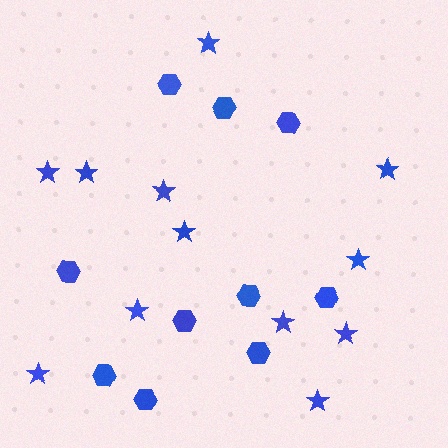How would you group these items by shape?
There are 2 groups: one group of hexagons (10) and one group of stars (12).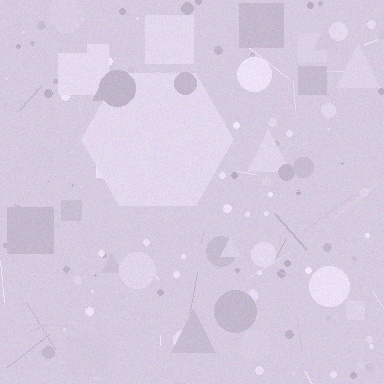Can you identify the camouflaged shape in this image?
The camouflaged shape is a hexagon.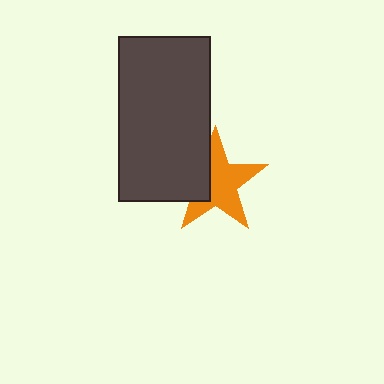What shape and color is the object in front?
The object in front is a dark gray rectangle.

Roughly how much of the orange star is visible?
Most of it is visible (roughly 67%).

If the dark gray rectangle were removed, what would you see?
You would see the complete orange star.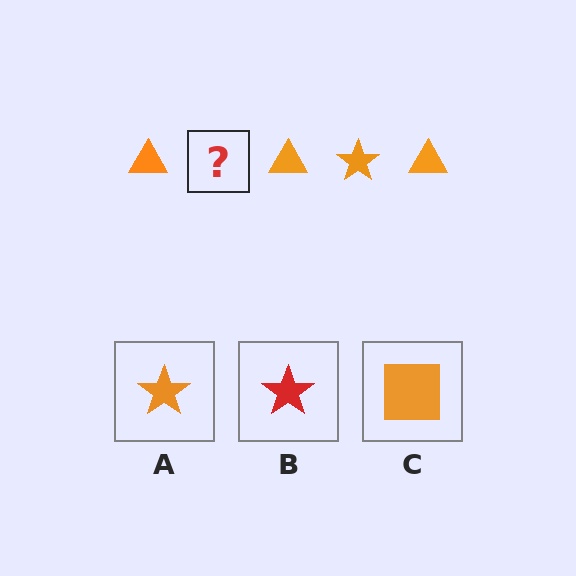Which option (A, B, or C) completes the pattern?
A.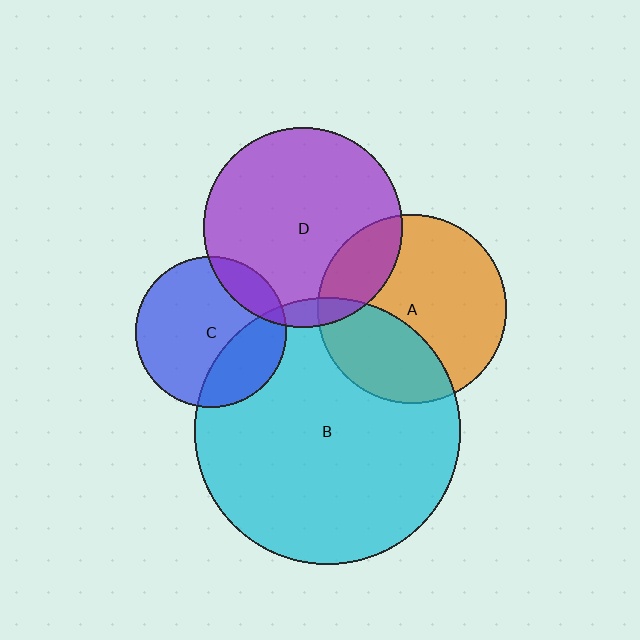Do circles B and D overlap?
Yes.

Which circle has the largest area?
Circle B (cyan).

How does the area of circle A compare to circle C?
Approximately 1.6 times.